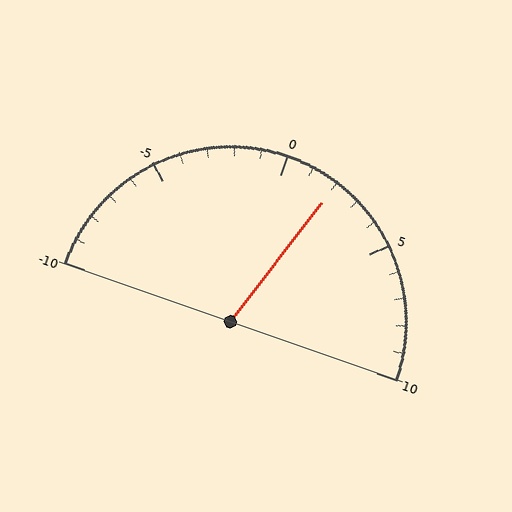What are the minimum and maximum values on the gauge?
The gauge ranges from -10 to 10.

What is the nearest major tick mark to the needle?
The nearest major tick mark is 0.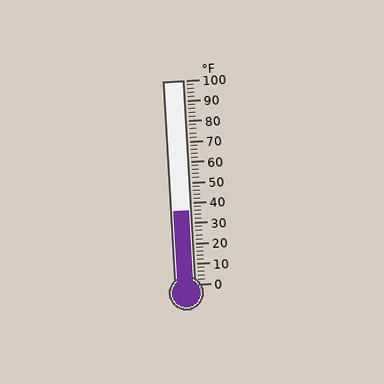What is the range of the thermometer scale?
The thermometer scale ranges from 0°F to 100°F.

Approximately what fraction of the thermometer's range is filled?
The thermometer is filled to approximately 35% of its range.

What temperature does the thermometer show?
The thermometer shows approximately 36°F.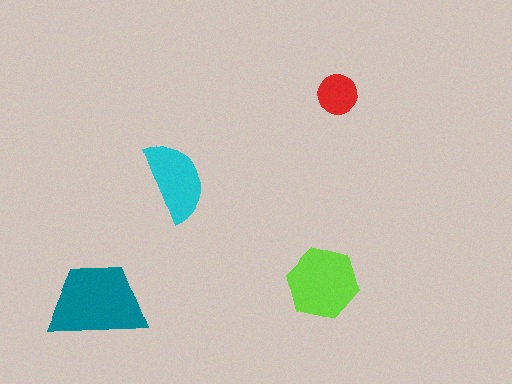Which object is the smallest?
The red circle.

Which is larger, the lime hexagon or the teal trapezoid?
The teal trapezoid.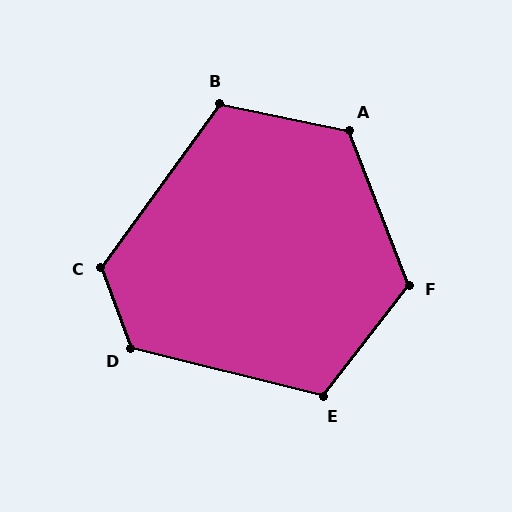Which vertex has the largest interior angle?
D, at approximately 124 degrees.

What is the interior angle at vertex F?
Approximately 121 degrees (obtuse).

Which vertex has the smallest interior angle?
E, at approximately 114 degrees.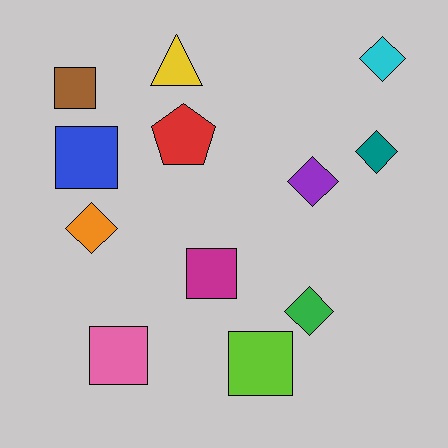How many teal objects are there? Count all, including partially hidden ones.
There is 1 teal object.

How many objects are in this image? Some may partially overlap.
There are 12 objects.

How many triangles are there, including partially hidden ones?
There is 1 triangle.